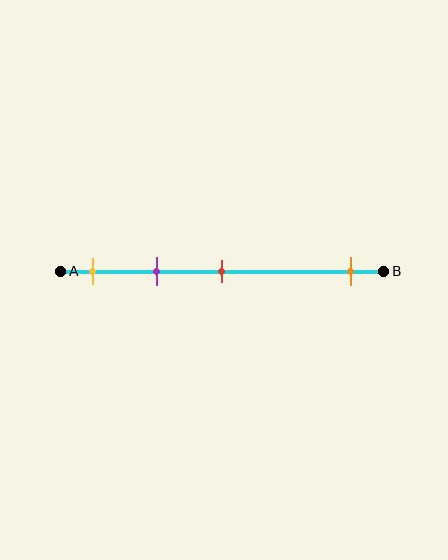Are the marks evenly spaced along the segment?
No, the marks are not evenly spaced.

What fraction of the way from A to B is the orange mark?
The orange mark is approximately 90% (0.9) of the way from A to B.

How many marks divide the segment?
There are 4 marks dividing the segment.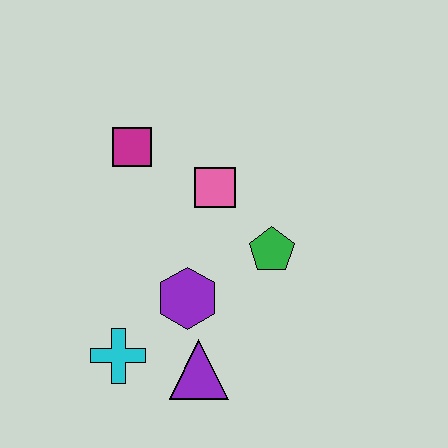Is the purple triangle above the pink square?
No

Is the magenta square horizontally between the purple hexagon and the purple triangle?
No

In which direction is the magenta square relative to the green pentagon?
The magenta square is to the left of the green pentagon.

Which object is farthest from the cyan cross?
The magenta square is farthest from the cyan cross.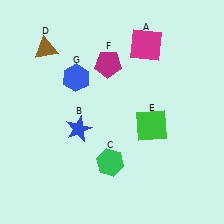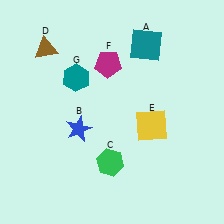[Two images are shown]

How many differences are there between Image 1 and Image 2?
There are 3 differences between the two images.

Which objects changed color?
A changed from magenta to teal. E changed from green to yellow. G changed from blue to teal.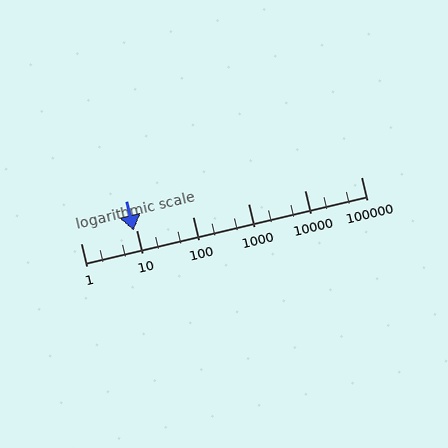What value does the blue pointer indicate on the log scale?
The pointer indicates approximately 8.9.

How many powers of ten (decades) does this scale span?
The scale spans 5 decades, from 1 to 100000.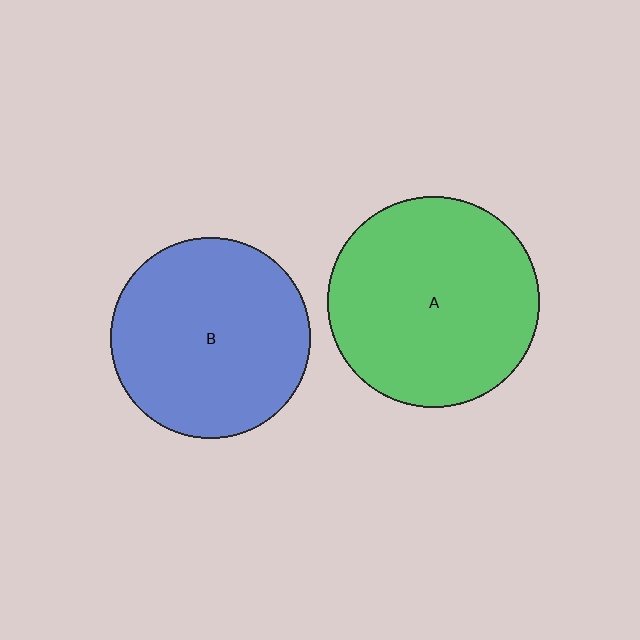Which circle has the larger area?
Circle A (green).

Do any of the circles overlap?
No, none of the circles overlap.